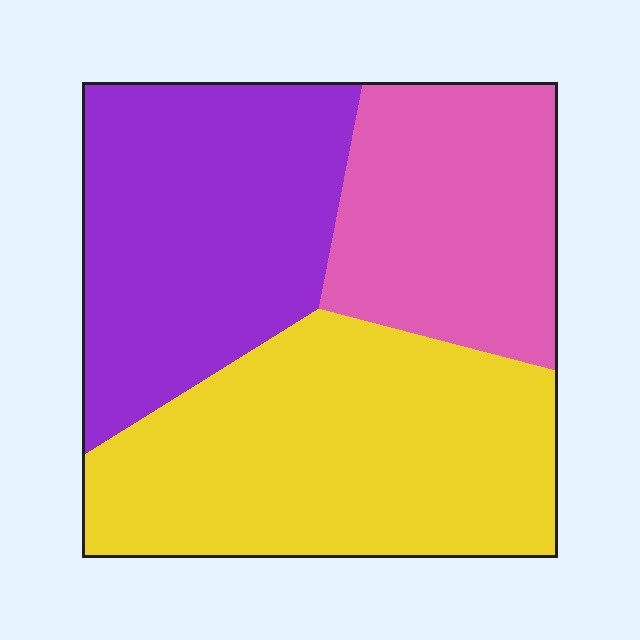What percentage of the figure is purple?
Purple covers roughly 35% of the figure.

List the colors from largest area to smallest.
From largest to smallest: yellow, purple, pink.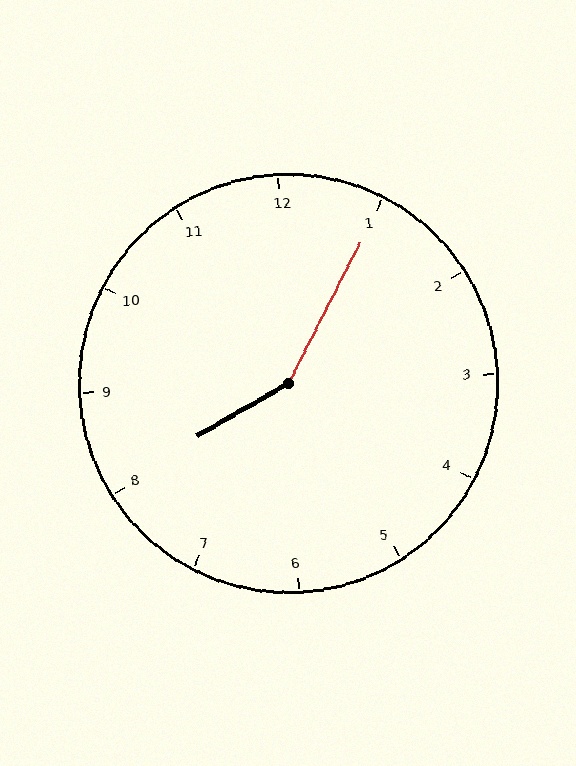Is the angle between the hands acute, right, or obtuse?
It is obtuse.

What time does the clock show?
8:05.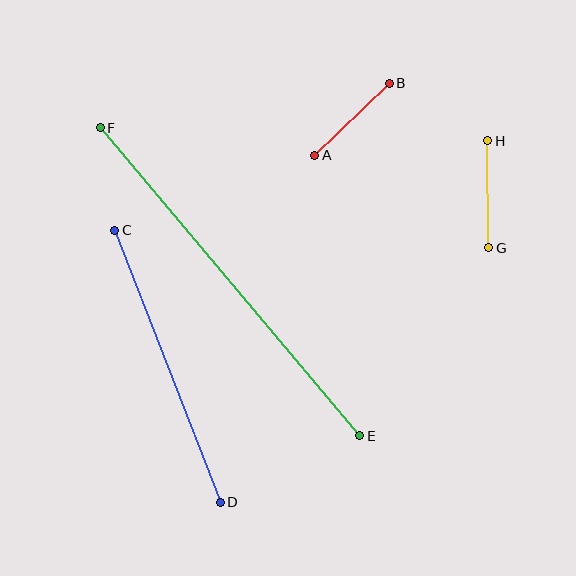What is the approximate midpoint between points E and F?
The midpoint is at approximately (230, 282) pixels.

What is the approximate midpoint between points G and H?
The midpoint is at approximately (488, 194) pixels.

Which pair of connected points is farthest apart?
Points E and F are farthest apart.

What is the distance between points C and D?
The distance is approximately 292 pixels.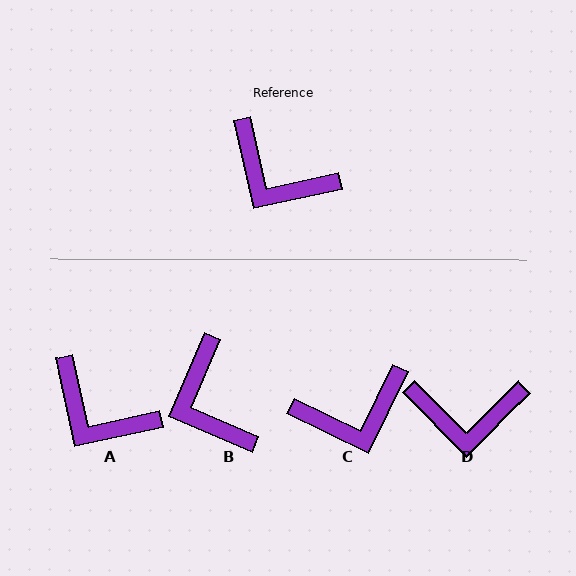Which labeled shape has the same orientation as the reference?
A.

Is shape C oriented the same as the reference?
No, it is off by about 52 degrees.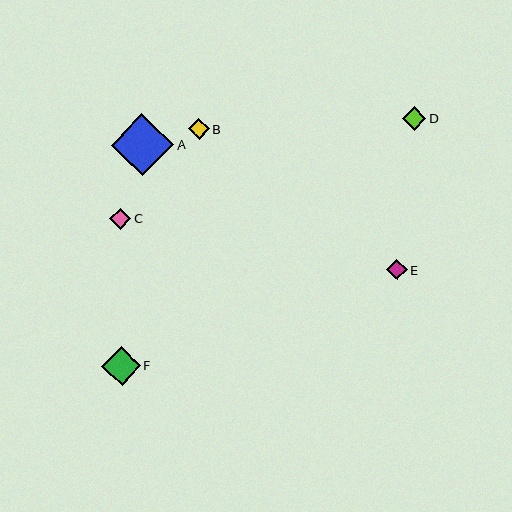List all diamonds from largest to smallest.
From largest to smallest: A, F, D, C, B, E.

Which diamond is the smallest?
Diamond E is the smallest with a size of approximately 20 pixels.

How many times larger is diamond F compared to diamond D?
Diamond F is approximately 1.6 times the size of diamond D.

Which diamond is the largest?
Diamond A is the largest with a size of approximately 63 pixels.